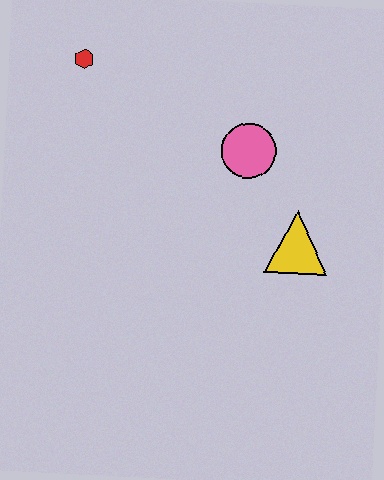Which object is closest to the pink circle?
The yellow triangle is closest to the pink circle.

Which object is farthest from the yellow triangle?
The red hexagon is farthest from the yellow triangle.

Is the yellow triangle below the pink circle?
Yes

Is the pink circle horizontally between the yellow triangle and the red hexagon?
Yes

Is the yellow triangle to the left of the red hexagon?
No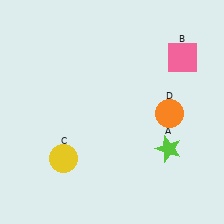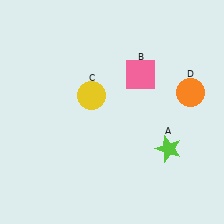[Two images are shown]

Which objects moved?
The objects that moved are: the pink square (B), the yellow circle (C), the orange circle (D).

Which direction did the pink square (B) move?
The pink square (B) moved left.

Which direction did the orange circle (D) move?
The orange circle (D) moved up.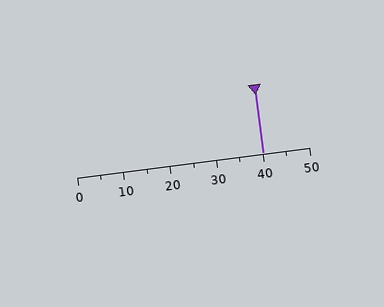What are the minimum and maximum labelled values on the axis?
The axis runs from 0 to 50.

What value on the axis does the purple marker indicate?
The marker indicates approximately 40.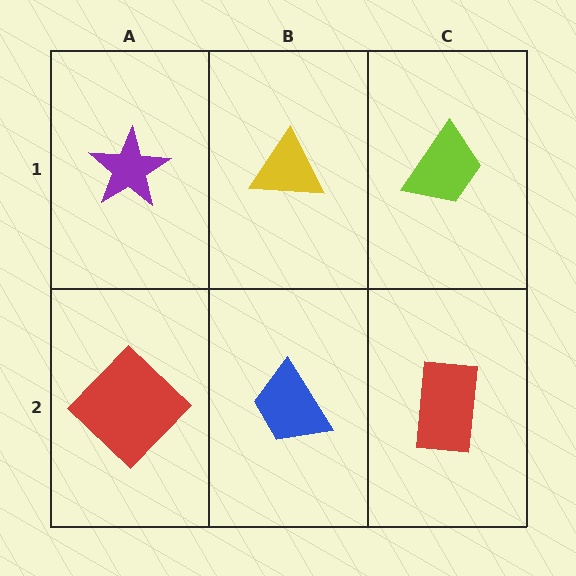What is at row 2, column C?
A red rectangle.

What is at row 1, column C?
A lime trapezoid.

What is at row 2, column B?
A blue trapezoid.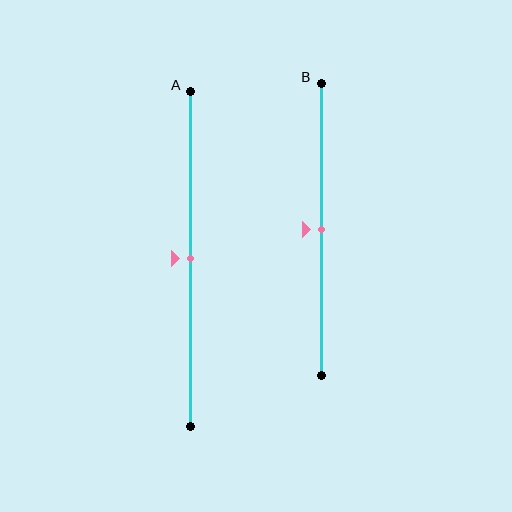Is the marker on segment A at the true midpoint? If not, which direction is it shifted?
Yes, the marker on segment A is at the true midpoint.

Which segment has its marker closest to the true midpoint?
Segment A has its marker closest to the true midpoint.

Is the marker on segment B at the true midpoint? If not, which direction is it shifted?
Yes, the marker on segment B is at the true midpoint.